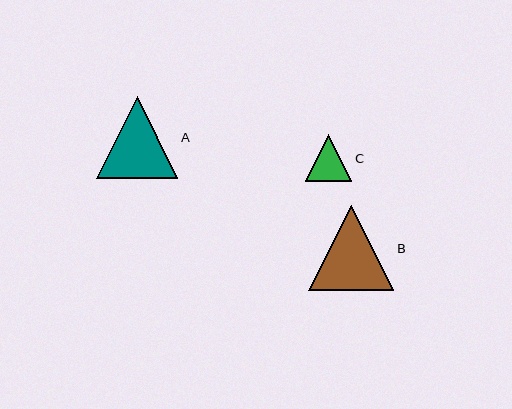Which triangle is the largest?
Triangle B is the largest with a size of approximately 85 pixels.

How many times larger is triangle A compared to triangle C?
Triangle A is approximately 1.8 times the size of triangle C.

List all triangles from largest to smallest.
From largest to smallest: B, A, C.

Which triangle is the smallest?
Triangle C is the smallest with a size of approximately 46 pixels.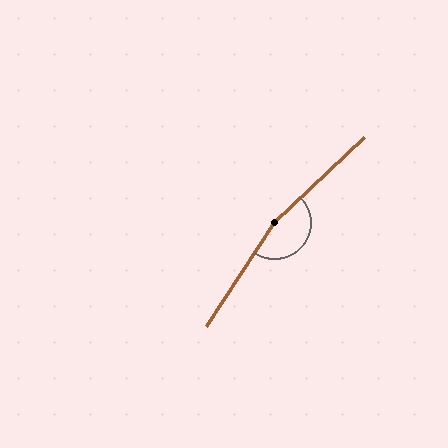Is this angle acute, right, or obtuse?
It is obtuse.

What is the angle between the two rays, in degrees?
Approximately 167 degrees.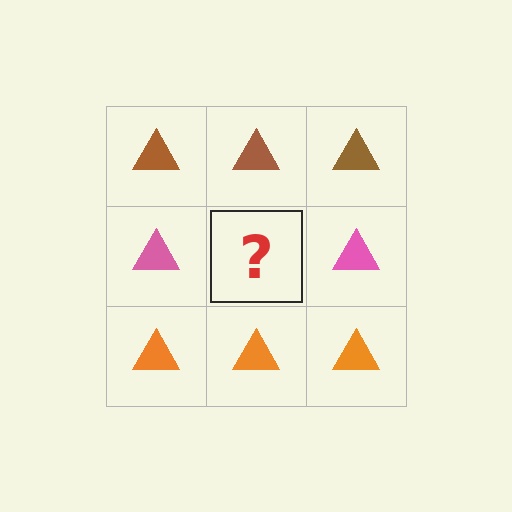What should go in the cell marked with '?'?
The missing cell should contain a pink triangle.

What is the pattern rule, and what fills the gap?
The rule is that each row has a consistent color. The gap should be filled with a pink triangle.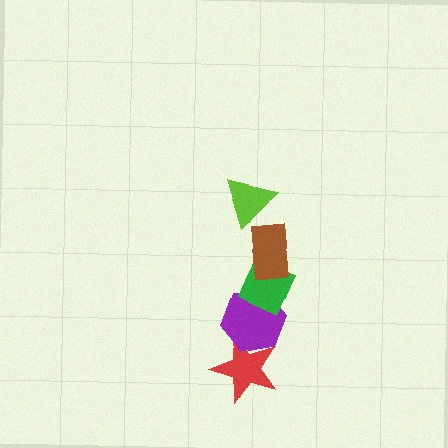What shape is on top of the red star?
The purple hexagon is on top of the red star.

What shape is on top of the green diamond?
The brown rectangle is on top of the green diamond.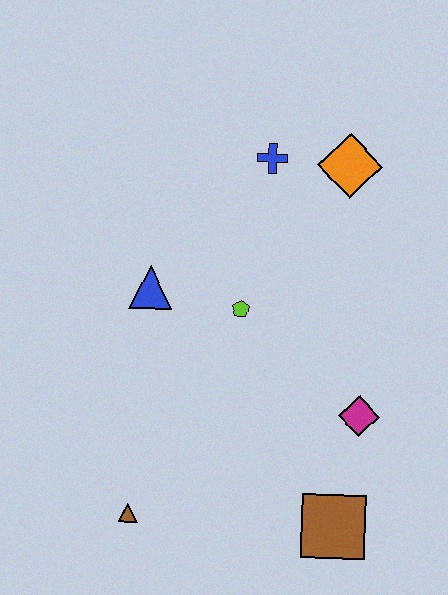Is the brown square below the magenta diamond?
Yes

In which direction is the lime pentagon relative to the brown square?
The lime pentagon is above the brown square.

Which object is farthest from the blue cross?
The brown triangle is farthest from the blue cross.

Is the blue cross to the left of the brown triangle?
No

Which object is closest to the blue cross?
The orange diamond is closest to the blue cross.